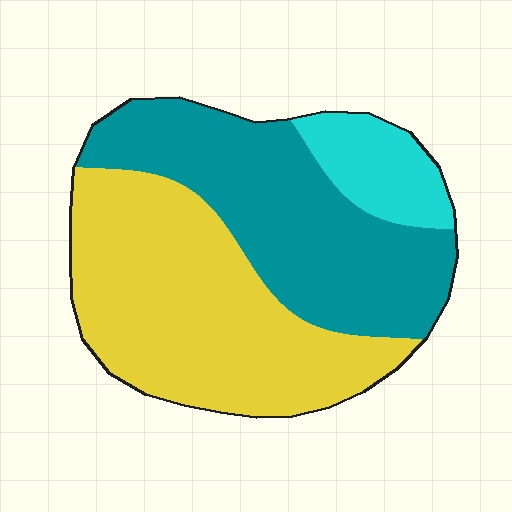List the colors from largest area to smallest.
From largest to smallest: yellow, teal, cyan.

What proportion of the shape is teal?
Teal takes up about two fifths (2/5) of the shape.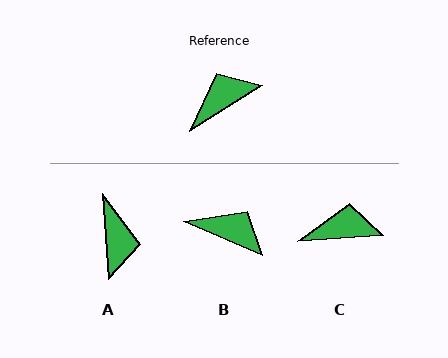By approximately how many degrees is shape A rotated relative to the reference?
Approximately 118 degrees clockwise.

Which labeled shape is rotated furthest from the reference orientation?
A, about 118 degrees away.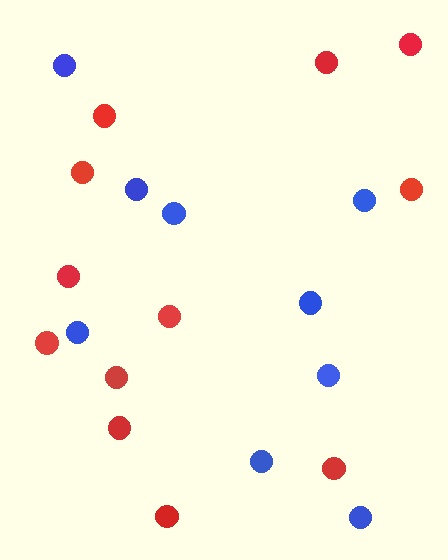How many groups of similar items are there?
There are 2 groups: one group of red circles (12) and one group of blue circles (9).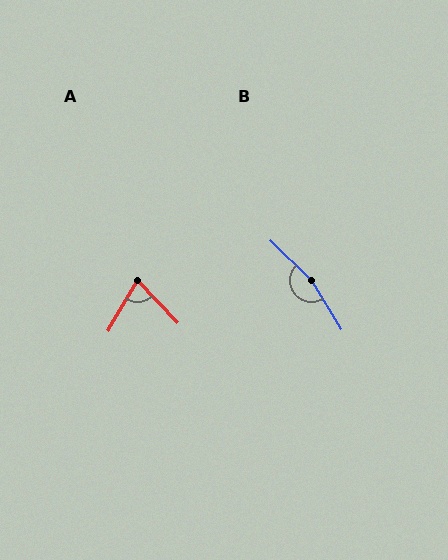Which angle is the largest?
B, at approximately 166 degrees.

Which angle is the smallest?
A, at approximately 73 degrees.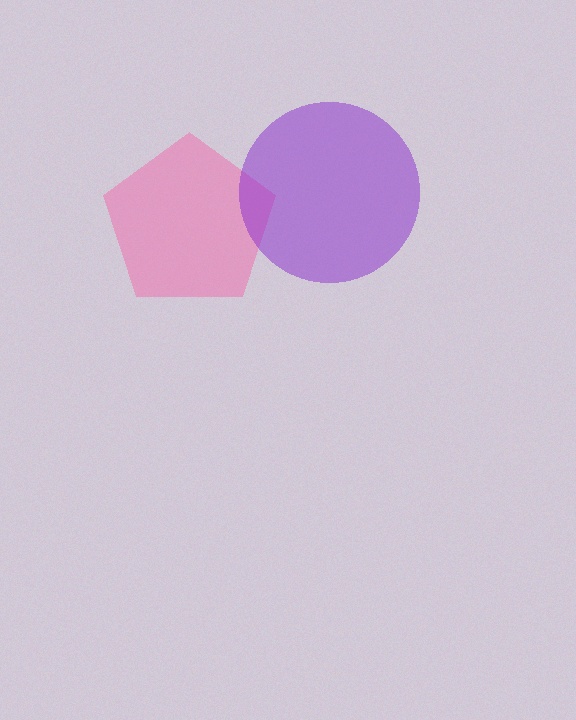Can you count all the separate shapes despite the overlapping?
Yes, there are 2 separate shapes.